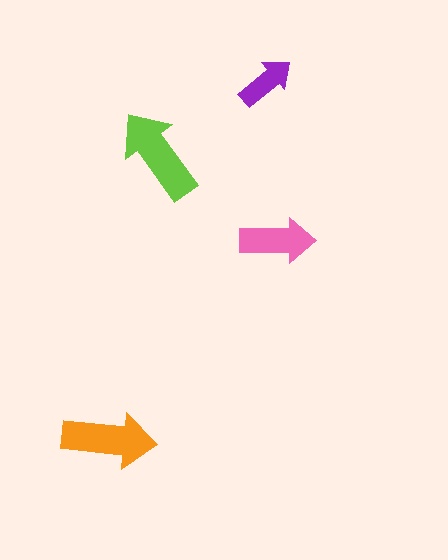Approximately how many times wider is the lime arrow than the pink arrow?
About 1.5 times wider.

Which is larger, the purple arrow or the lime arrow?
The lime one.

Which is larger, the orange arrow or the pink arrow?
The orange one.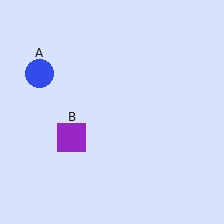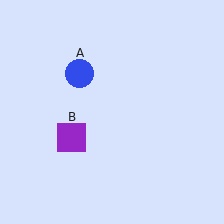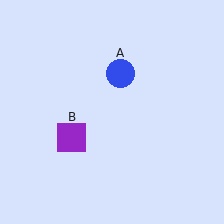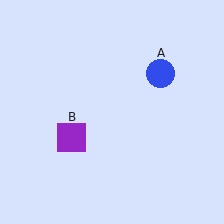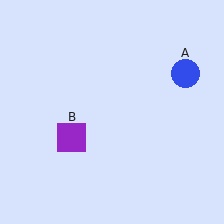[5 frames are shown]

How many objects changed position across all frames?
1 object changed position: blue circle (object A).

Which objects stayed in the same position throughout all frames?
Purple square (object B) remained stationary.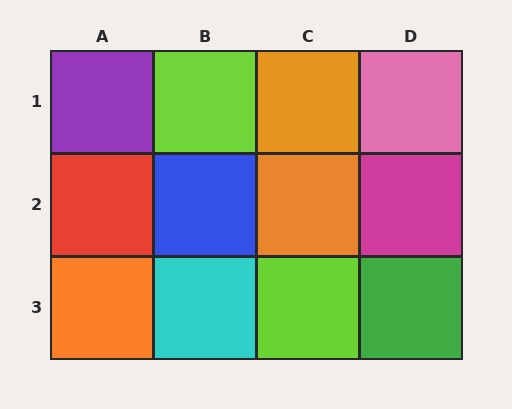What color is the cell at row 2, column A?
Red.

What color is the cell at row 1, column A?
Purple.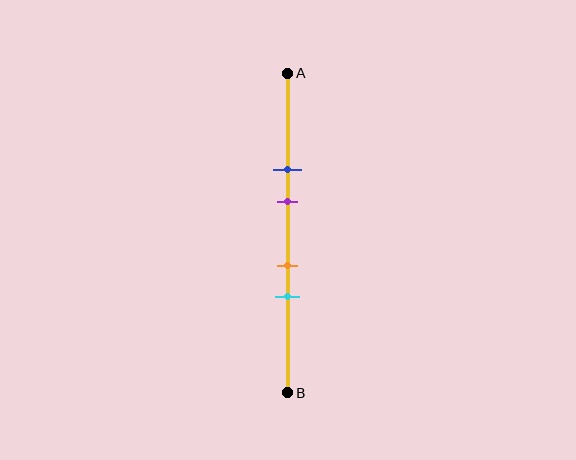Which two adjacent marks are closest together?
The orange and cyan marks are the closest adjacent pair.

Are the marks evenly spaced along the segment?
No, the marks are not evenly spaced.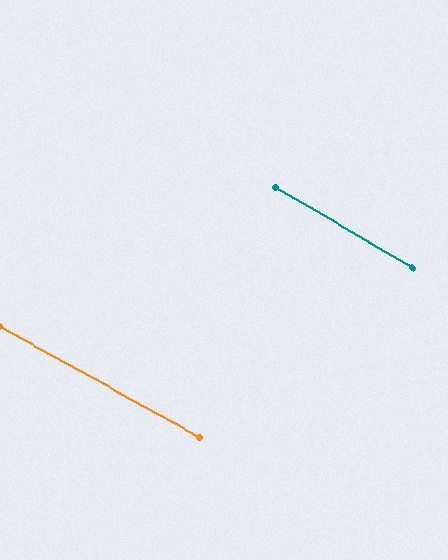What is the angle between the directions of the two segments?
Approximately 1 degree.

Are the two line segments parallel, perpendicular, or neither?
Parallel — their directions differ by only 1.4°.